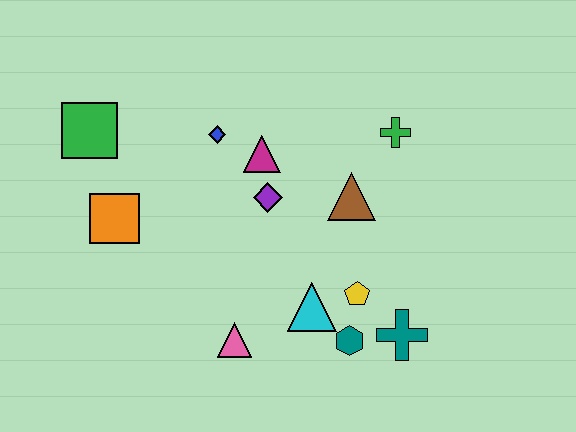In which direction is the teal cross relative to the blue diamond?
The teal cross is below the blue diamond.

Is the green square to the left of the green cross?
Yes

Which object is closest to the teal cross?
The teal hexagon is closest to the teal cross.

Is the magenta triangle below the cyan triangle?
No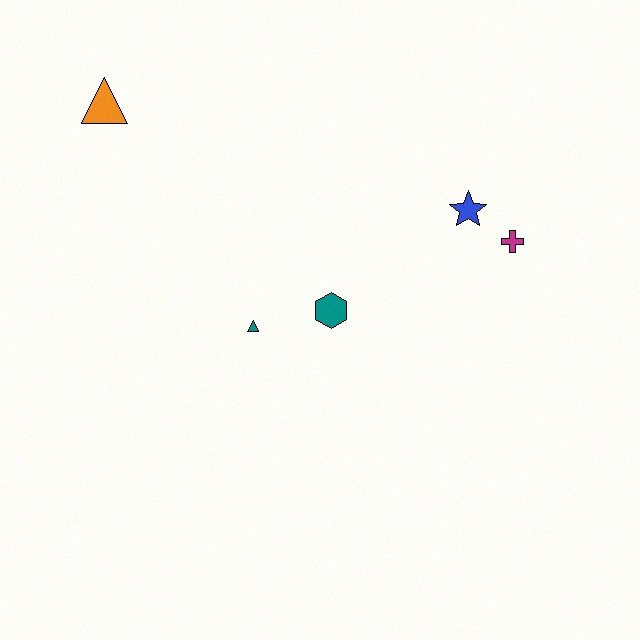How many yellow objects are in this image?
There are no yellow objects.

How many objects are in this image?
There are 5 objects.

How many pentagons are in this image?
There are no pentagons.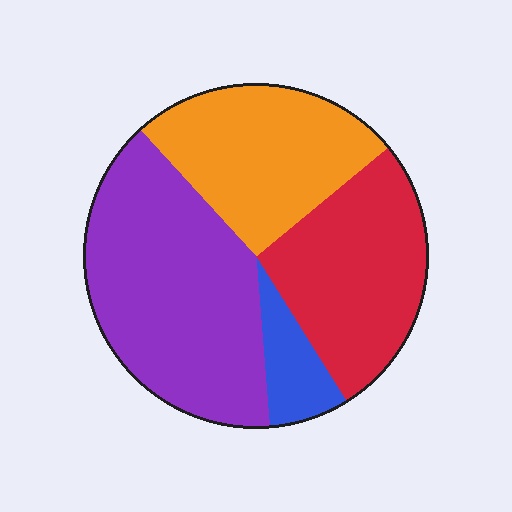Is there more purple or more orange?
Purple.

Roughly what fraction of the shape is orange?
Orange covers about 25% of the shape.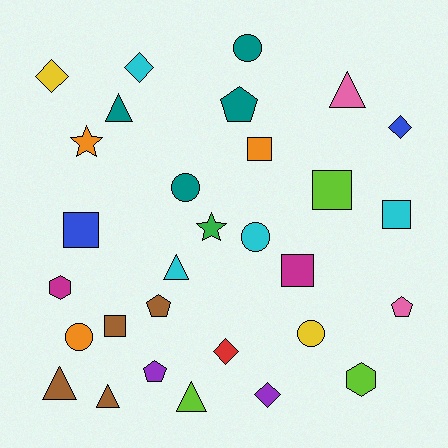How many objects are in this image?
There are 30 objects.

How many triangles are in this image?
There are 6 triangles.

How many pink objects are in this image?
There are 2 pink objects.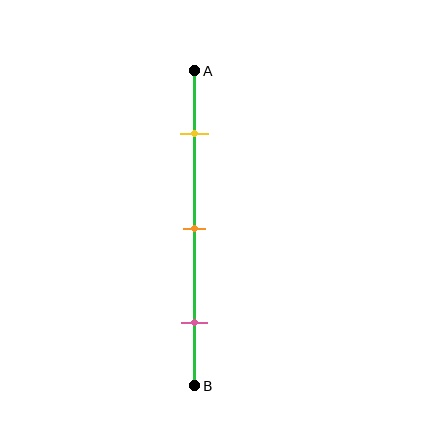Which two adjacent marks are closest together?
The yellow and orange marks are the closest adjacent pair.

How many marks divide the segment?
There are 3 marks dividing the segment.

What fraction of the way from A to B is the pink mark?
The pink mark is approximately 80% (0.8) of the way from A to B.